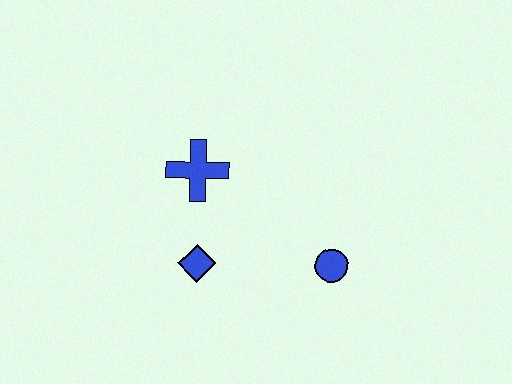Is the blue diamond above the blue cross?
No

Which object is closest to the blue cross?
The blue diamond is closest to the blue cross.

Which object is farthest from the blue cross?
The blue circle is farthest from the blue cross.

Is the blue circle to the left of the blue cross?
No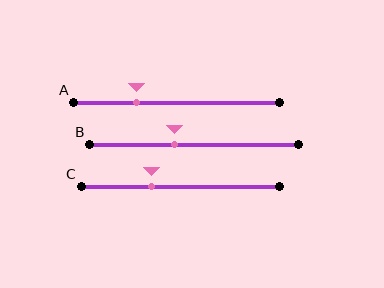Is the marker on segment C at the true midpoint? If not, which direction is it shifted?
No, the marker on segment C is shifted to the left by about 15% of the segment length.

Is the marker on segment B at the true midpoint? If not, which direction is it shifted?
No, the marker on segment B is shifted to the left by about 9% of the segment length.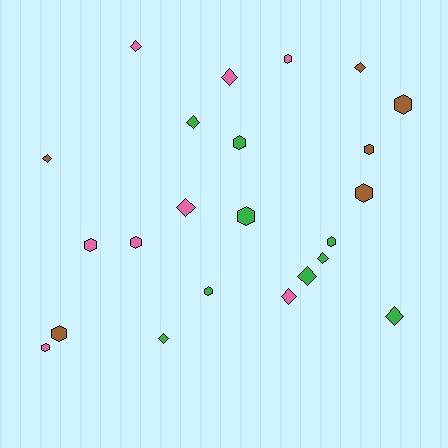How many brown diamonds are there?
There are 2 brown diamonds.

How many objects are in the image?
There are 23 objects.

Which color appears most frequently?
Green, with 9 objects.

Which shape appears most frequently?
Hexagon, with 12 objects.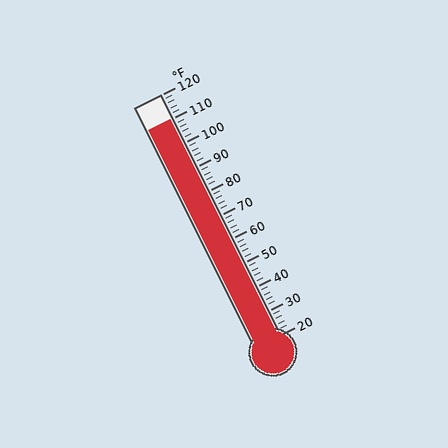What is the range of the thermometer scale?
The thermometer scale ranges from 20°F to 120°F.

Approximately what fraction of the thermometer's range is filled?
The thermometer is filled to approximately 90% of its range.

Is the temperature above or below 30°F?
The temperature is above 30°F.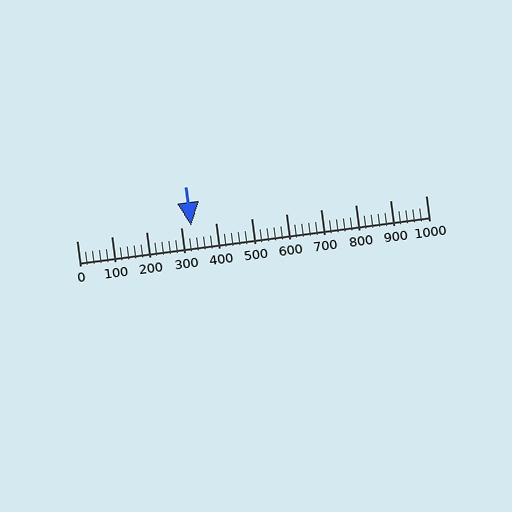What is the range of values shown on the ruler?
The ruler shows values from 0 to 1000.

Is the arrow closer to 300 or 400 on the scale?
The arrow is closer to 300.